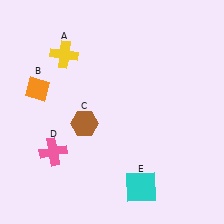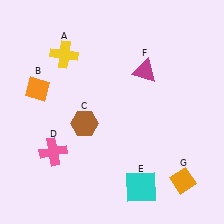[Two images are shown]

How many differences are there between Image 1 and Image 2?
There are 2 differences between the two images.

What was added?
A magenta triangle (F), an orange diamond (G) were added in Image 2.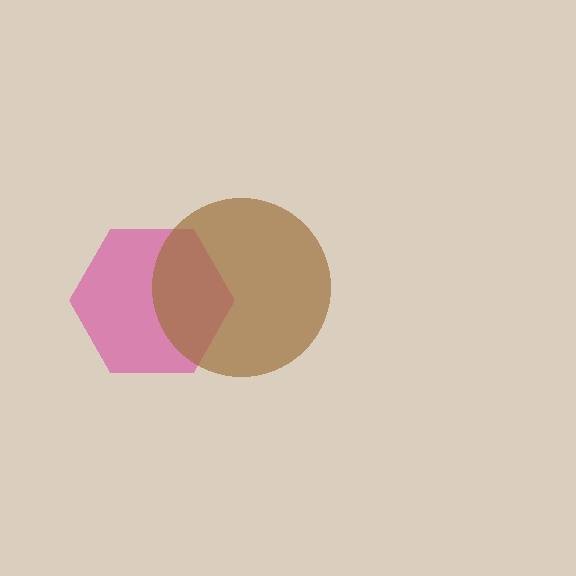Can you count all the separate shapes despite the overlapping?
Yes, there are 2 separate shapes.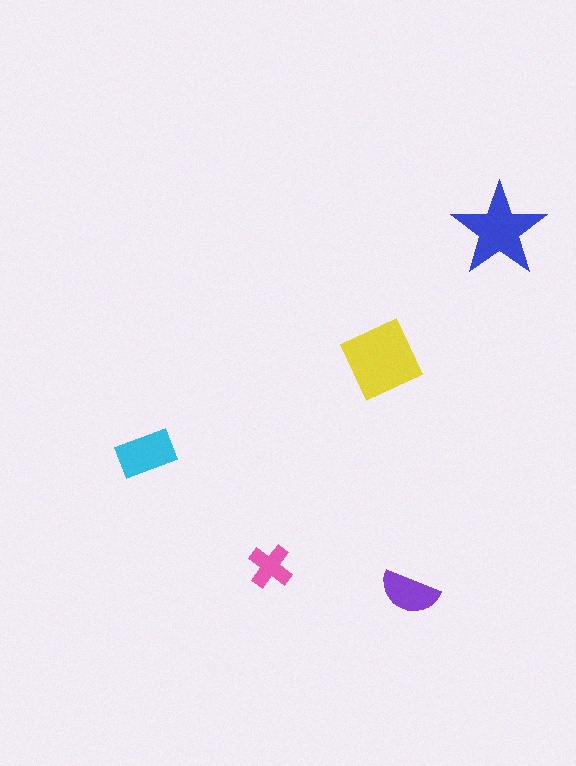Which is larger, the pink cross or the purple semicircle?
The purple semicircle.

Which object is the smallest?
The pink cross.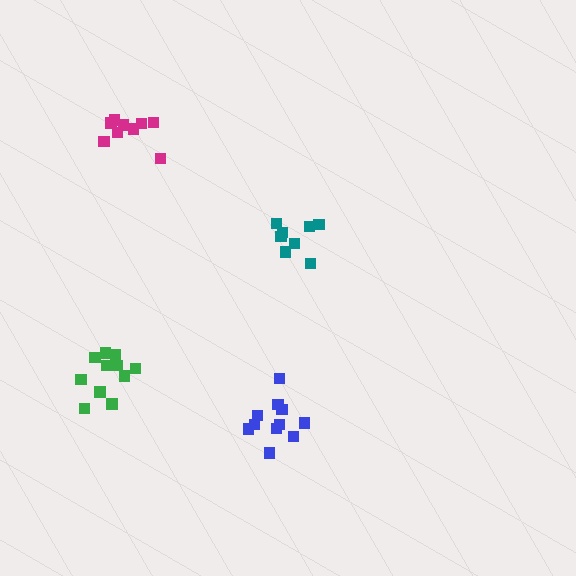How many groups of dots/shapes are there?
There are 4 groups.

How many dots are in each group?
Group 1: 11 dots, Group 2: 12 dots, Group 3: 9 dots, Group 4: 8 dots (40 total).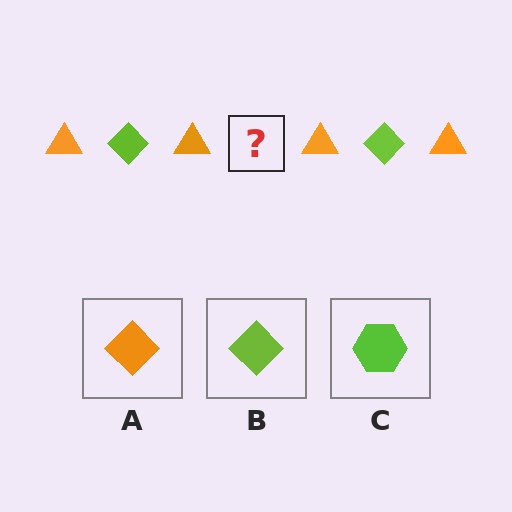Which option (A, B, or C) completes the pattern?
B.